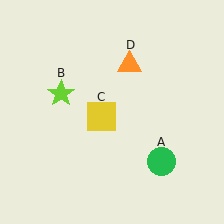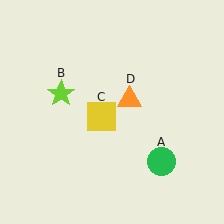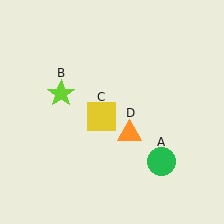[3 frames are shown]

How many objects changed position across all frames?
1 object changed position: orange triangle (object D).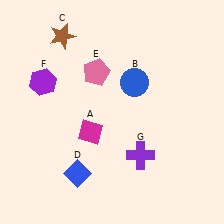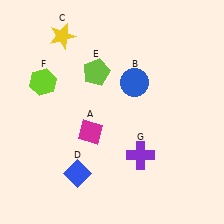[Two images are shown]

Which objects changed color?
C changed from brown to yellow. E changed from pink to lime. F changed from purple to lime.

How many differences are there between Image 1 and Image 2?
There are 3 differences between the two images.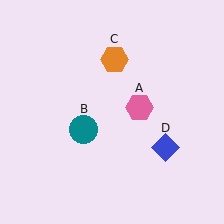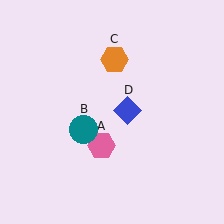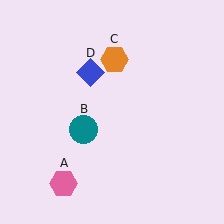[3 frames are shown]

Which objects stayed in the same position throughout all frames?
Teal circle (object B) and orange hexagon (object C) remained stationary.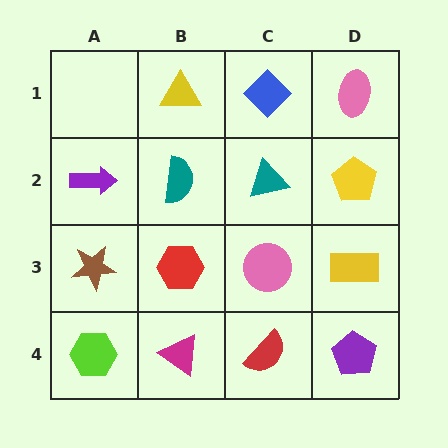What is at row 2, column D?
A yellow pentagon.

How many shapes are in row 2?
4 shapes.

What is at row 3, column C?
A pink circle.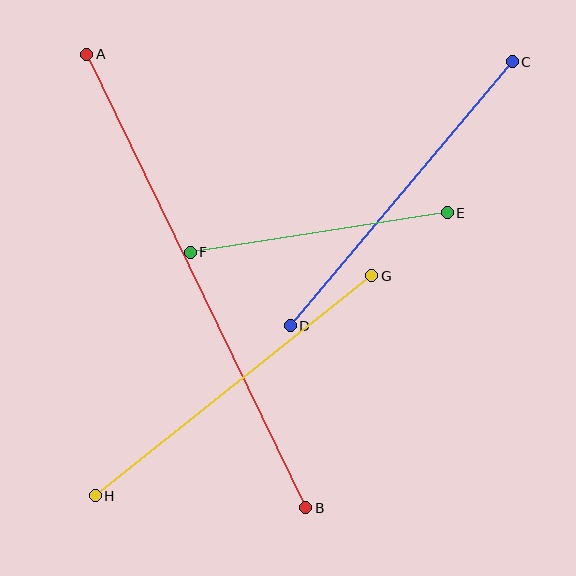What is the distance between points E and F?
The distance is approximately 260 pixels.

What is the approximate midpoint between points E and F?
The midpoint is at approximately (319, 233) pixels.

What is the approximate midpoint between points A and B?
The midpoint is at approximately (196, 281) pixels.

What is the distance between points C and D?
The distance is approximately 344 pixels.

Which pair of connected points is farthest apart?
Points A and B are farthest apart.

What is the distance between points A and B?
The distance is approximately 503 pixels.